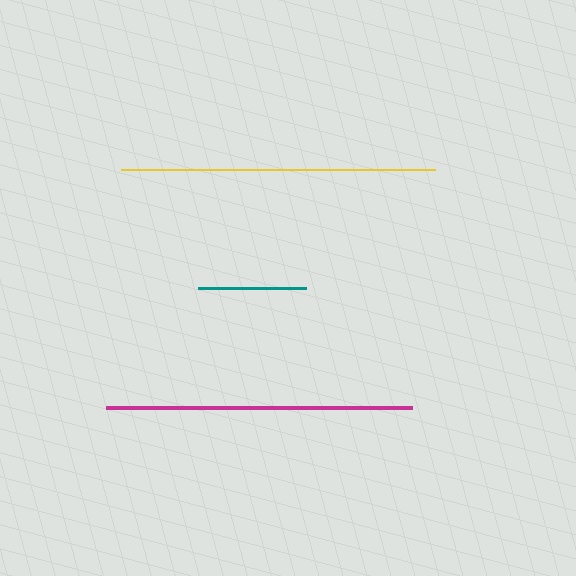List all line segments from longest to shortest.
From longest to shortest: yellow, magenta, teal.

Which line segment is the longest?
The yellow line is the longest at approximately 314 pixels.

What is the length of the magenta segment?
The magenta segment is approximately 306 pixels long.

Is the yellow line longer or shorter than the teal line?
The yellow line is longer than the teal line.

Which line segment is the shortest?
The teal line is the shortest at approximately 108 pixels.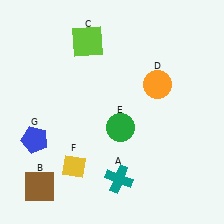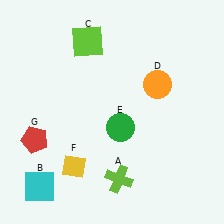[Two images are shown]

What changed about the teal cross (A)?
In Image 1, A is teal. In Image 2, it changed to lime.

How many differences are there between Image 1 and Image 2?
There are 3 differences between the two images.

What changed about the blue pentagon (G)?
In Image 1, G is blue. In Image 2, it changed to red.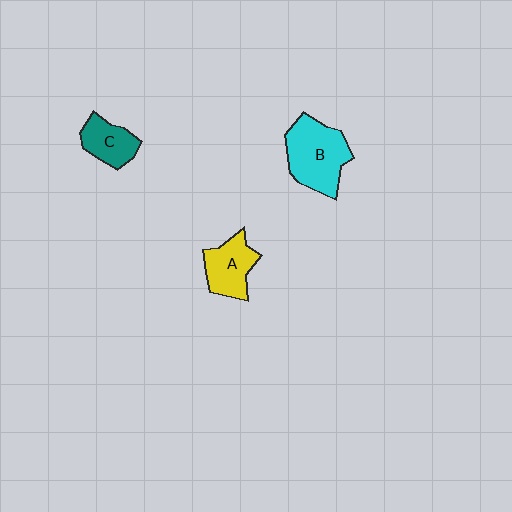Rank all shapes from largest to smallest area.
From largest to smallest: B (cyan), A (yellow), C (teal).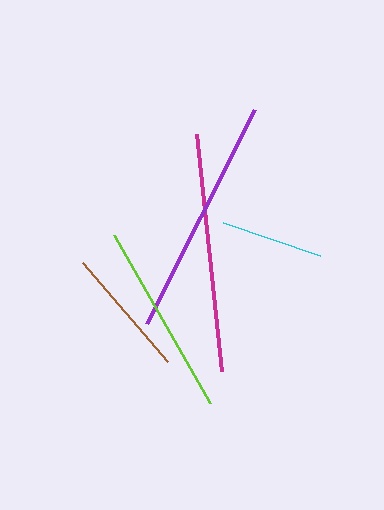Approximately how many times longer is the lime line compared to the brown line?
The lime line is approximately 1.5 times the length of the brown line.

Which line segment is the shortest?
The cyan line is the shortest at approximately 103 pixels.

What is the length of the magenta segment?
The magenta segment is approximately 239 pixels long.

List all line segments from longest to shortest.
From longest to shortest: purple, magenta, lime, brown, cyan.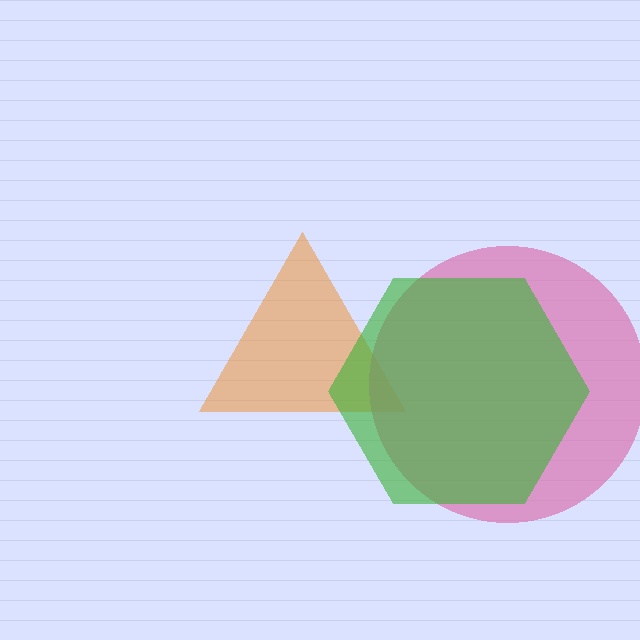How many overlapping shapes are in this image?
There are 3 overlapping shapes in the image.